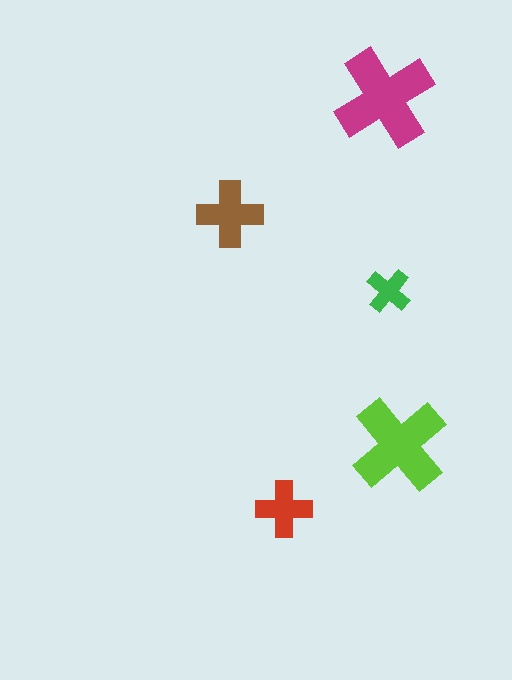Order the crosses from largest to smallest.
the magenta one, the lime one, the brown one, the red one, the green one.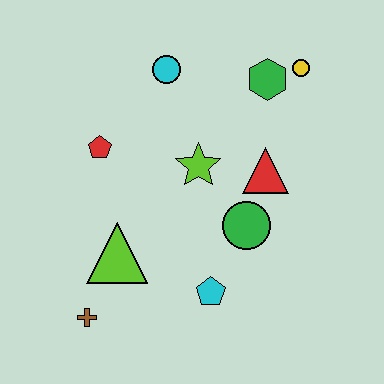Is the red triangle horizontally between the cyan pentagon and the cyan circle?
No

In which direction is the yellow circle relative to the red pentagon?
The yellow circle is to the right of the red pentagon.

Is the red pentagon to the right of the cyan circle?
No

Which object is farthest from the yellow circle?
The brown cross is farthest from the yellow circle.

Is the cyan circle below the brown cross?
No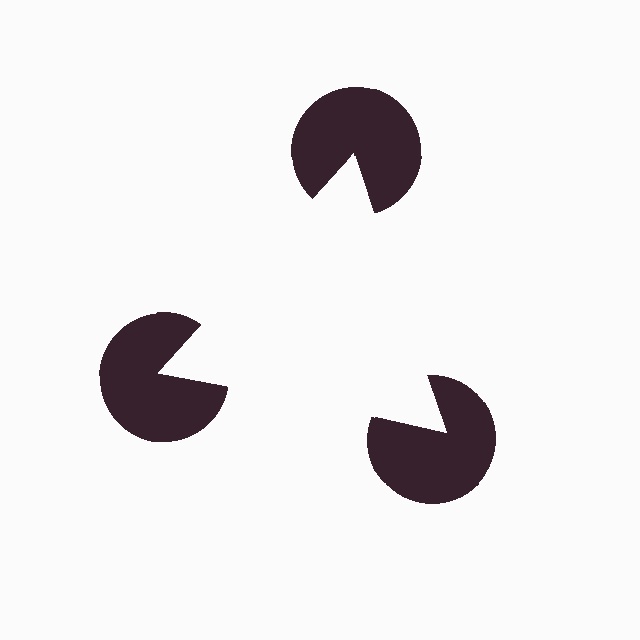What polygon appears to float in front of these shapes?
An illusory triangle — its edges are inferred from the aligned wedge cuts in the pac-man discs, not physically drawn.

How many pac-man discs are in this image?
There are 3 — one at each vertex of the illusory triangle.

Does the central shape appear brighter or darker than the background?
It typically appears slightly brighter than the background, even though no actual brightness change is drawn.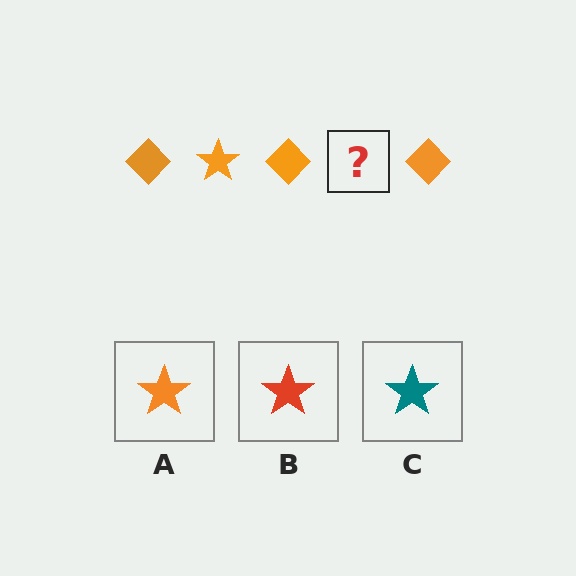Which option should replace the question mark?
Option A.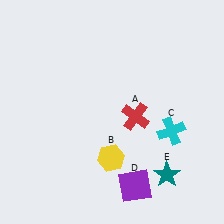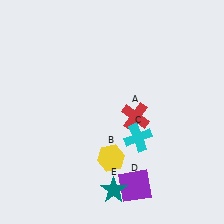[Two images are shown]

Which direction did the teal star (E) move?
The teal star (E) moved left.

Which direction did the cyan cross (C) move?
The cyan cross (C) moved left.